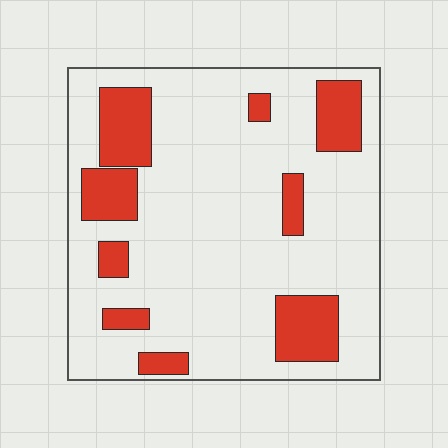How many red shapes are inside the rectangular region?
9.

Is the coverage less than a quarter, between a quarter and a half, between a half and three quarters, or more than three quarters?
Less than a quarter.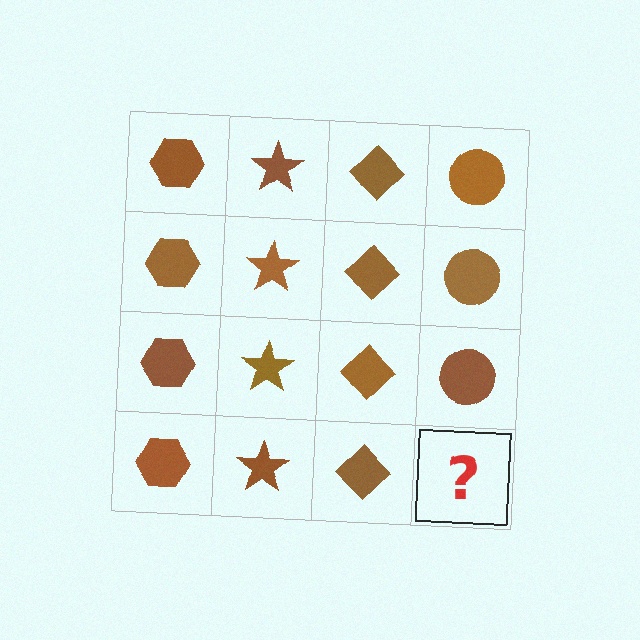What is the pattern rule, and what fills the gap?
The rule is that each column has a consistent shape. The gap should be filled with a brown circle.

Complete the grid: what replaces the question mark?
The question mark should be replaced with a brown circle.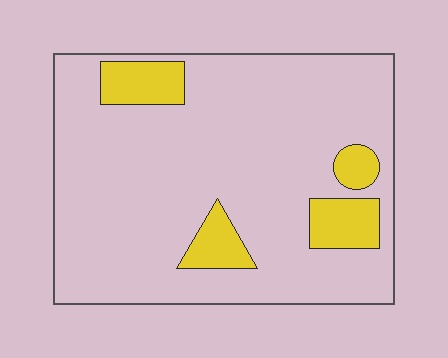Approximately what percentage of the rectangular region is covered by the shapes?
Approximately 15%.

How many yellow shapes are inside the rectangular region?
4.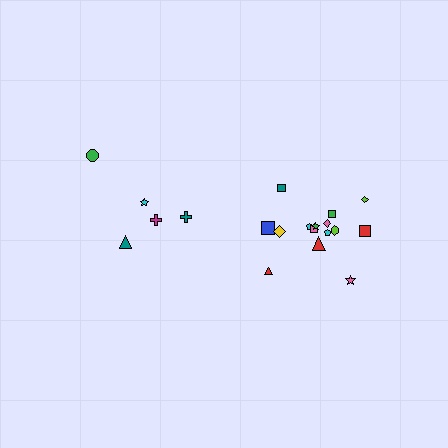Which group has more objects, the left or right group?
The right group.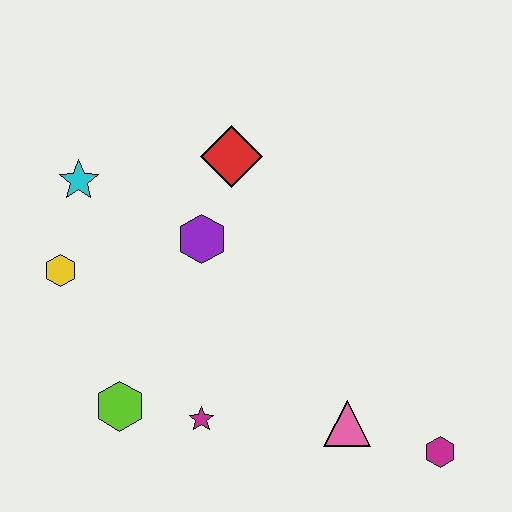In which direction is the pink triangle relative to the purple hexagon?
The pink triangle is below the purple hexagon.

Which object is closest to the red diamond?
The purple hexagon is closest to the red diamond.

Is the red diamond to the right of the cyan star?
Yes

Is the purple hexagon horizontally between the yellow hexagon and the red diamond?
Yes